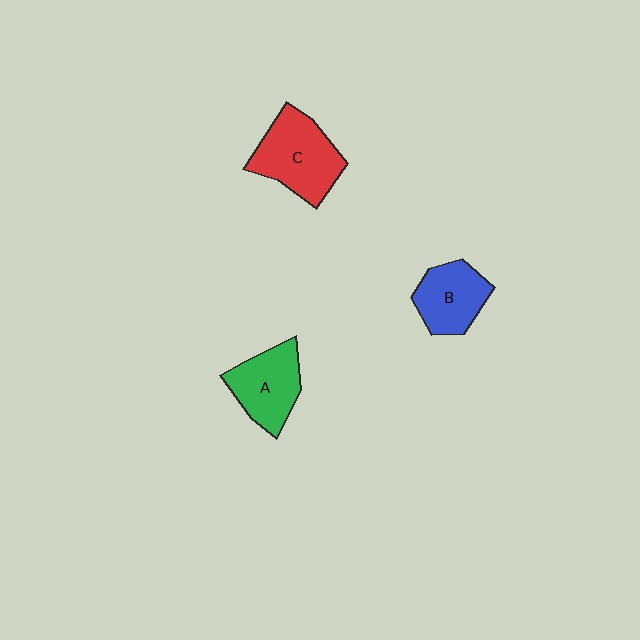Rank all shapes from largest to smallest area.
From largest to smallest: C (red), A (green), B (blue).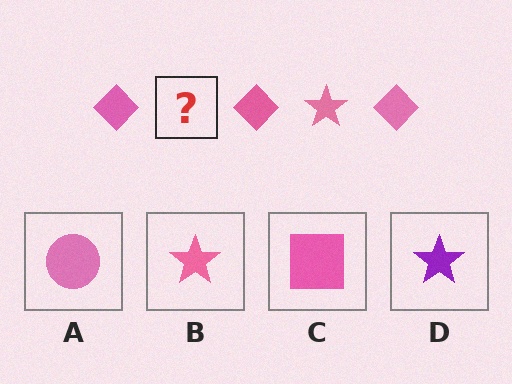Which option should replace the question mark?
Option B.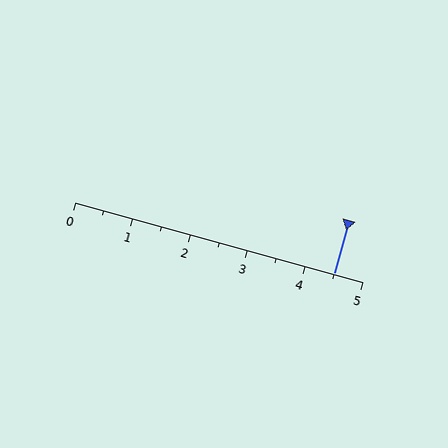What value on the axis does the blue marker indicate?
The marker indicates approximately 4.5.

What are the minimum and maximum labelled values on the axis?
The axis runs from 0 to 5.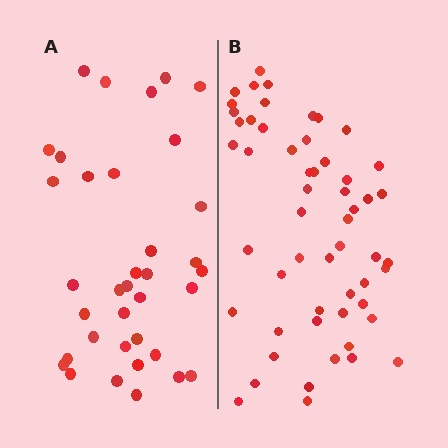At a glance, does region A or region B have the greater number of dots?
Region B (the right region) has more dots.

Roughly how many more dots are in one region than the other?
Region B has approximately 20 more dots than region A.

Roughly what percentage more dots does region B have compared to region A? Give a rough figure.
About 55% more.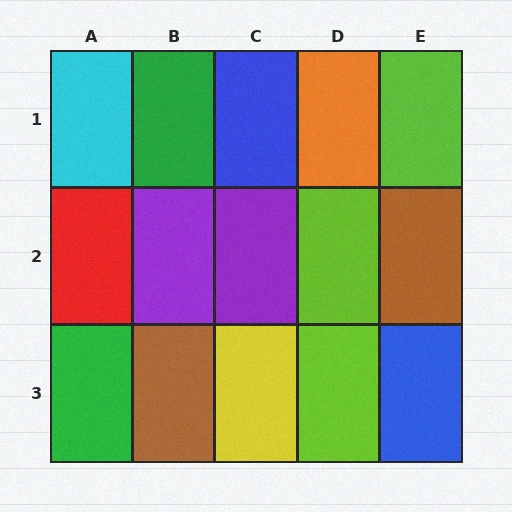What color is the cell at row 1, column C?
Blue.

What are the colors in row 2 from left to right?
Red, purple, purple, lime, brown.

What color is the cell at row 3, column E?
Blue.